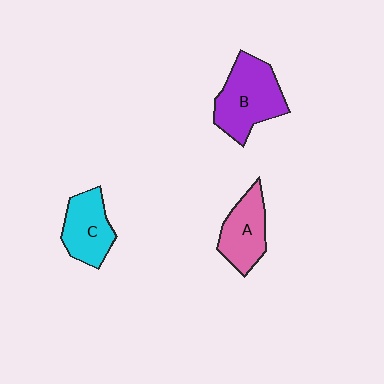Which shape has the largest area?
Shape B (purple).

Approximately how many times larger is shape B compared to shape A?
Approximately 1.4 times.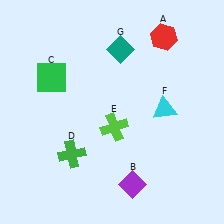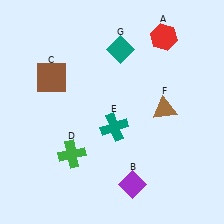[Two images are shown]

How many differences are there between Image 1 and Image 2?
There are 3 differences between the two images.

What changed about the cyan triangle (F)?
In Image 1, F is cyan. In Image 2, it changed to brown.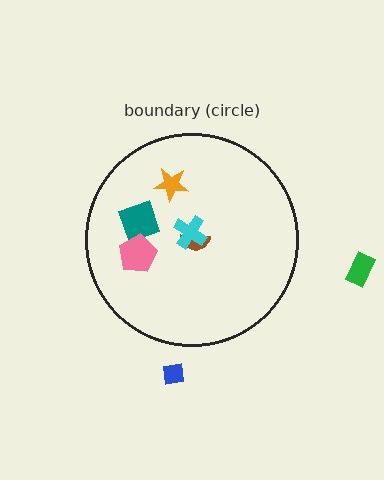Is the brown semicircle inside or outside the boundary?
Inside.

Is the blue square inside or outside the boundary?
Outside.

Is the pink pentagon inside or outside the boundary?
Inside.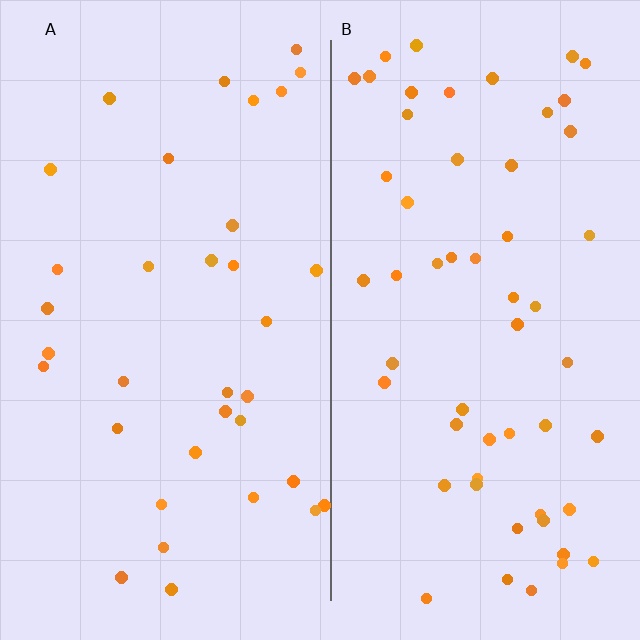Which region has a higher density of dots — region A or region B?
B (the right).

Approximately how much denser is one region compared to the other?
Approximately 1.6× — region B over region A.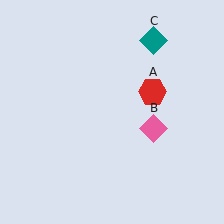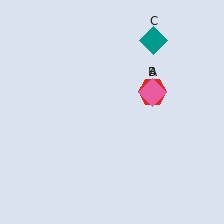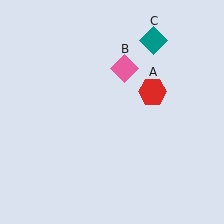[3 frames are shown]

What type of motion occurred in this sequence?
The pink diamond (object B) rotated counterclockwise around the center of the scene.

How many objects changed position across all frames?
1 object changed position: pink diamond (object B).